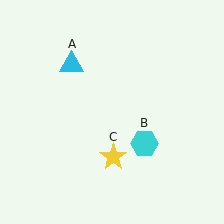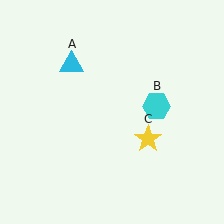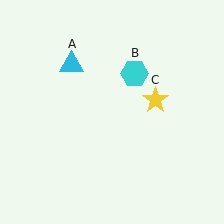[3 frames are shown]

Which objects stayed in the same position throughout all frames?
Cyan triangle (object A) remained stationary.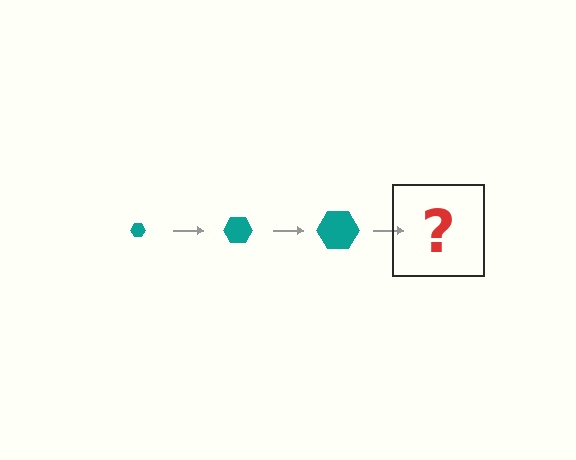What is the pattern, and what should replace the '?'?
The pattern is that the hexagon gets progressively larger each step. The '?' should be a teal hexagon, larger than the previous one.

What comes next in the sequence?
The next element should be a teal hexagon, larger than the previous one.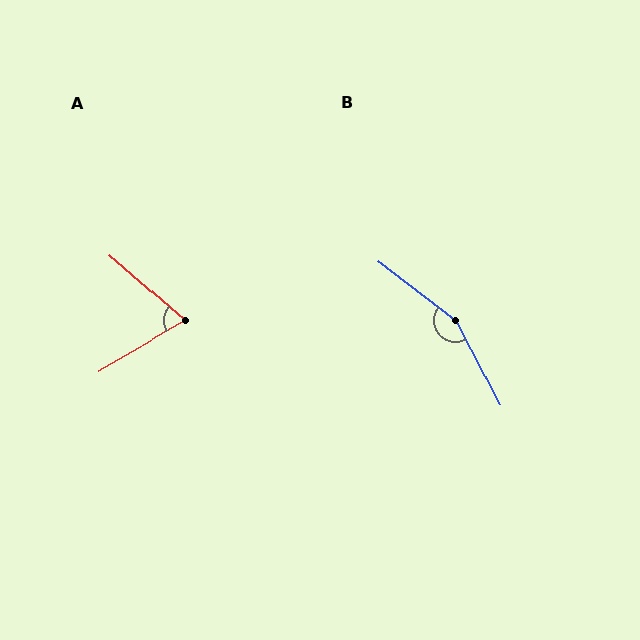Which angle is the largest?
B, at approximately 155 degrees.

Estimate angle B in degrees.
Approximately 155 degrees.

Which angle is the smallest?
A, at approximately 71 degrees.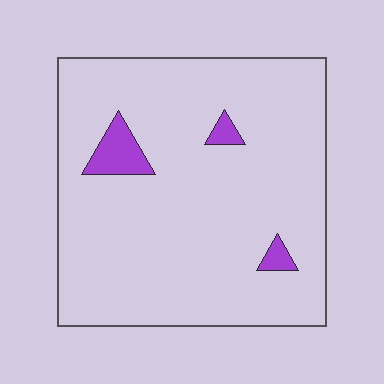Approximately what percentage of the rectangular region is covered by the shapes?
Approximately 5%.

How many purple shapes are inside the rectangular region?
3.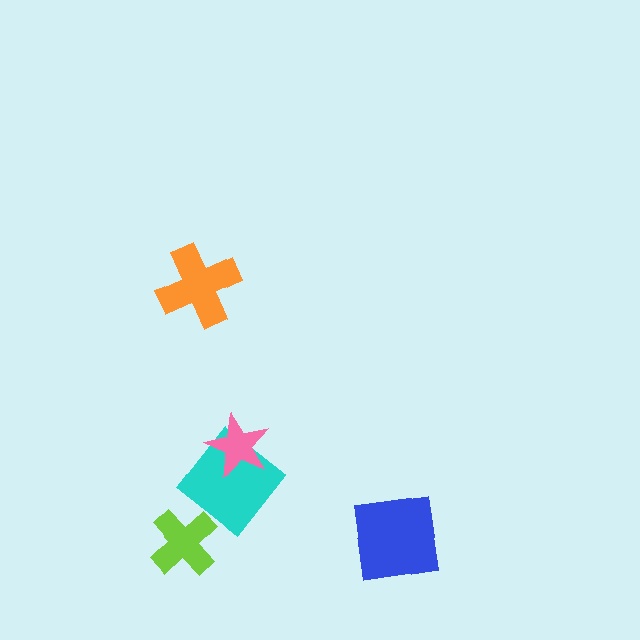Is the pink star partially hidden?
No, no other shape covers it.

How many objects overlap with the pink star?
1 object overlaps with the pink star.